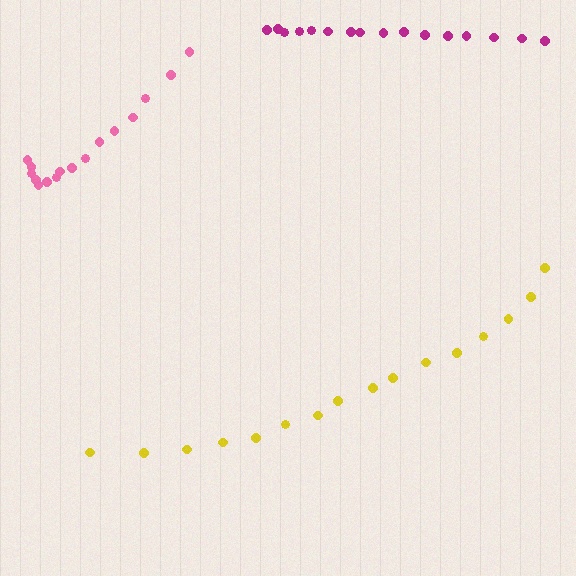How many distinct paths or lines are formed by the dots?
There are 3 distinct paths.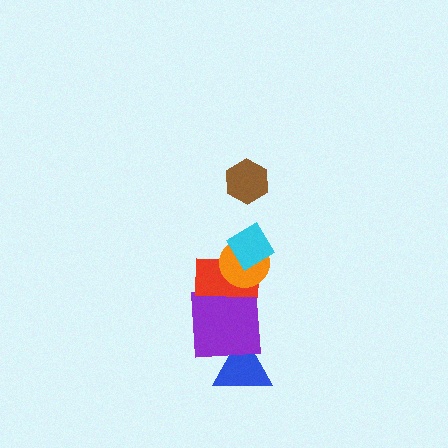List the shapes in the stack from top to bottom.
From top to bottom: the brown hexagon, the cyan diamond, the orange circle, the red rectangle, the purple square, the blue triangle.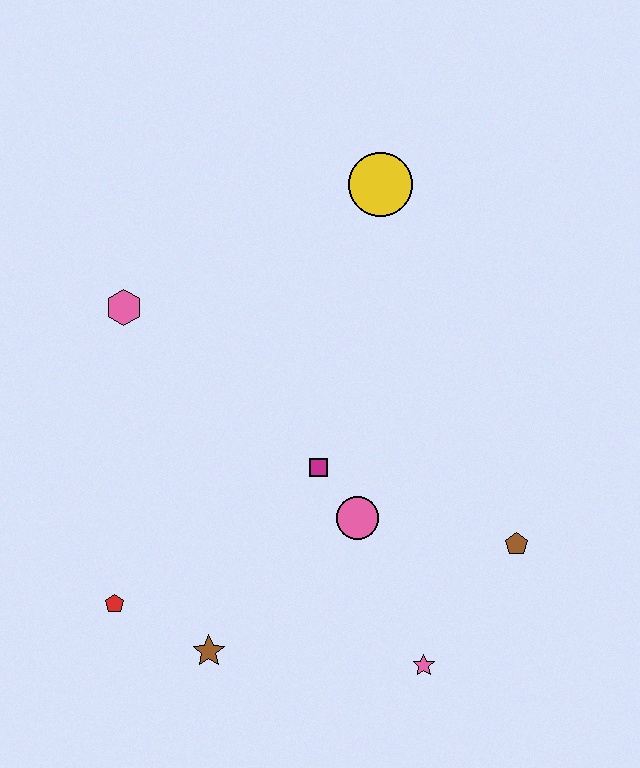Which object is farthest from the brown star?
The yellow circle is farthest from the brown star.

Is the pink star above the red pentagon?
No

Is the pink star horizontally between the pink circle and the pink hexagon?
No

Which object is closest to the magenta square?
The pink circle is closest to the magenta square.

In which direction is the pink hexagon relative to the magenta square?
The pink hexagon is to the left of the magenta square.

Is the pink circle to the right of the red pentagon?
Yes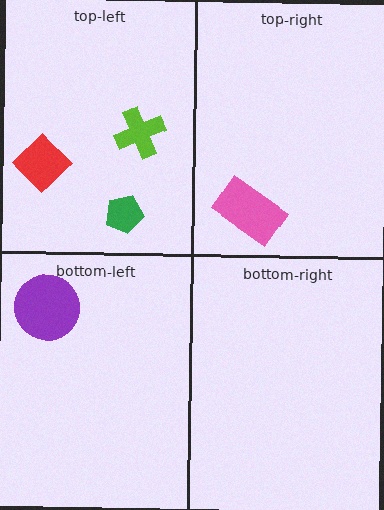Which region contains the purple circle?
The bottom-left region.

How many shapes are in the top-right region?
1.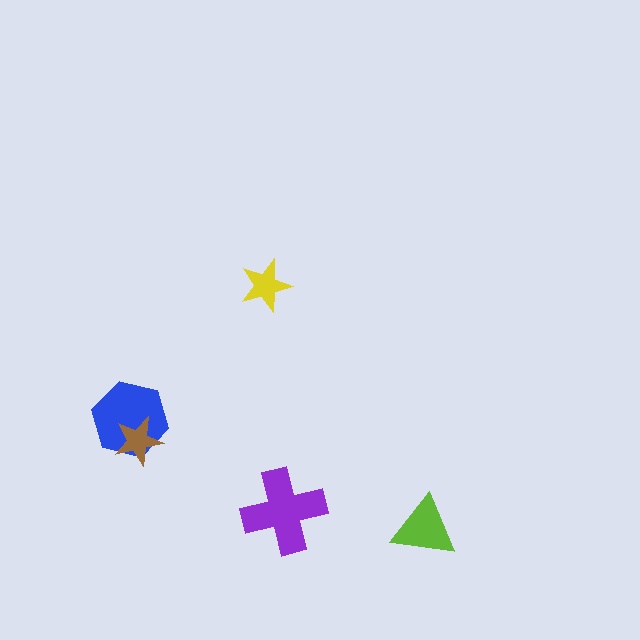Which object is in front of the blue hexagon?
The brown star is in front of the blue hexagon.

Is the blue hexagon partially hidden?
Yes, it is partially covered by another shape.